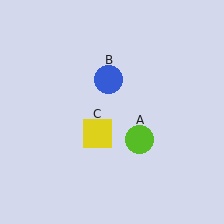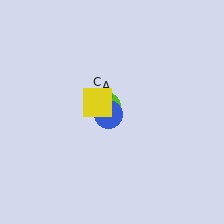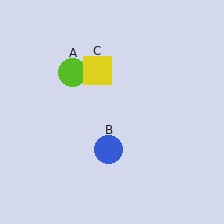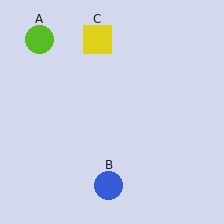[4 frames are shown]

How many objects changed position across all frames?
3 objects changed position: lime circle (object A), blue circle (object B), yellow square (object C).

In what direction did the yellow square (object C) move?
The yellow square (object C) moved up.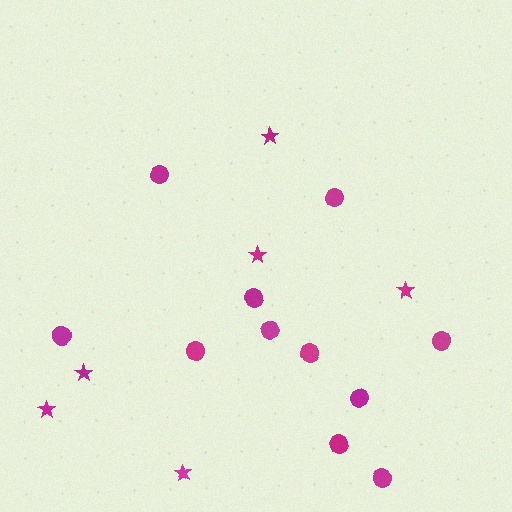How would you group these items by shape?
There are 2 groups: one group of circles (11) and one group of stars (6).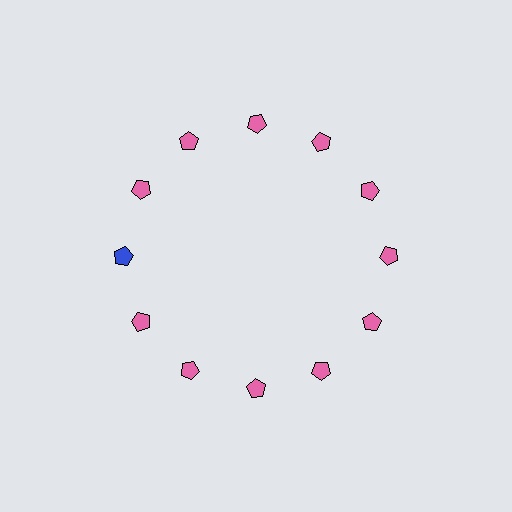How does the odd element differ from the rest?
It has a different color: blue instead of pink.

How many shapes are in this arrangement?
There are 12 shapes arranged in a ring pattern.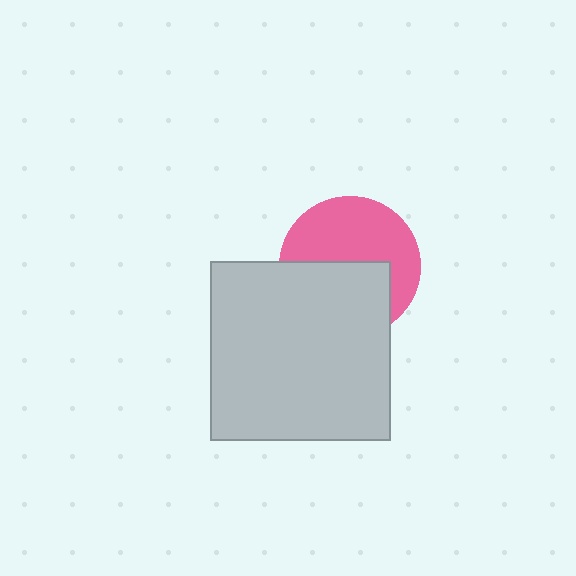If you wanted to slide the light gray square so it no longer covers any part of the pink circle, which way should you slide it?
Slide it down — that is the most direct way to separate the two shapes.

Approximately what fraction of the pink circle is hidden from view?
Roughly 46% of the pink circle is hidden behind the light gray square.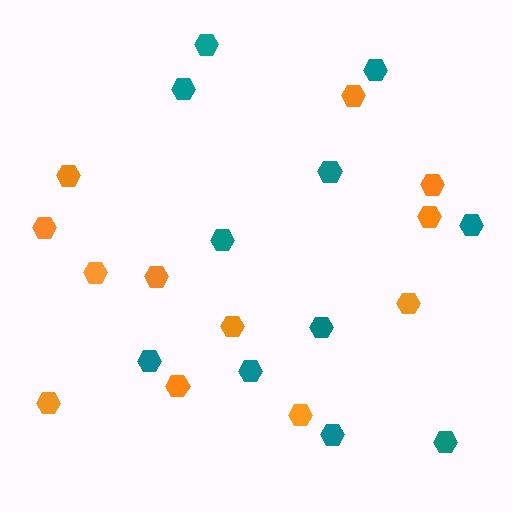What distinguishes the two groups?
There are 2 groups: one group of teal hexagons (11) and one group of orange hexagons (12).